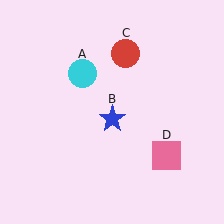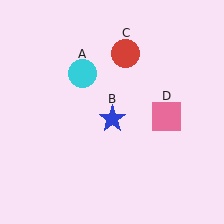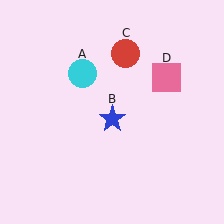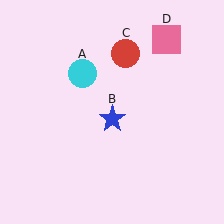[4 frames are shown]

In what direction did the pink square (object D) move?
The pink square (object D) moved up.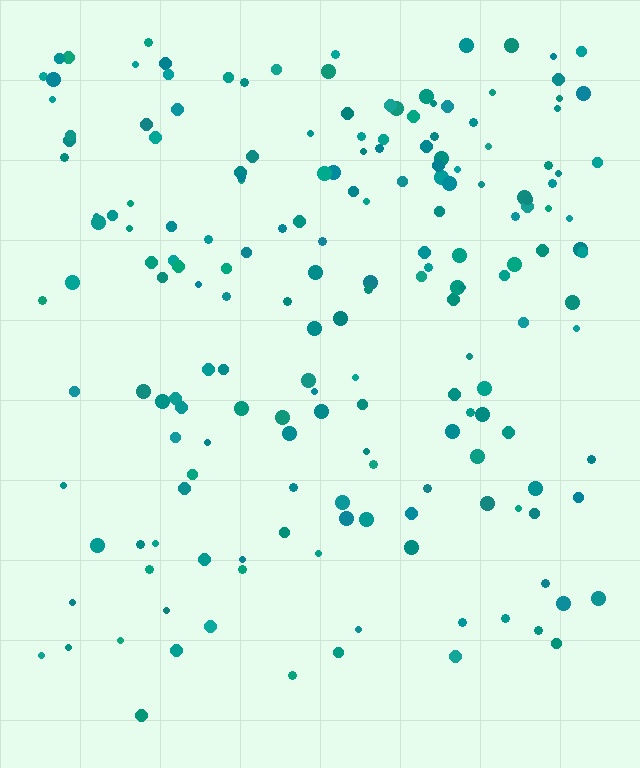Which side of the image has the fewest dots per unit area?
The bottom.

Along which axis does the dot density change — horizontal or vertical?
Vertical.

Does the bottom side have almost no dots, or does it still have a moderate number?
Still a moderate number, just noticeably fewer than the top.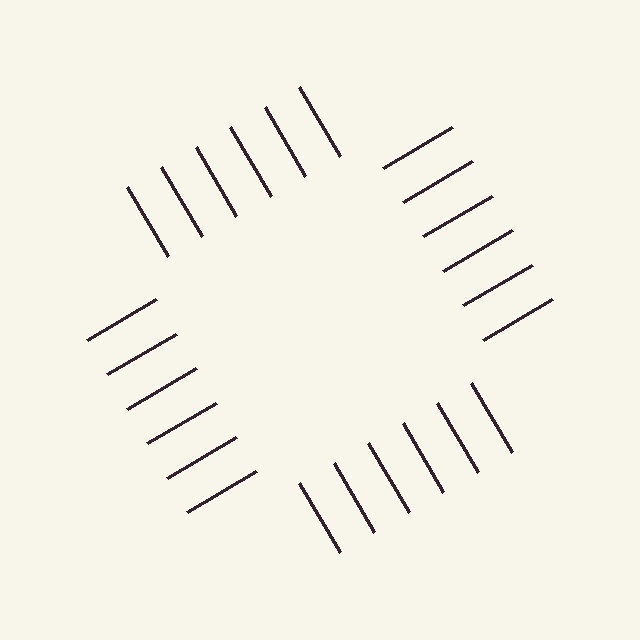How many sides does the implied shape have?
4 sides — the line-ends trace a square.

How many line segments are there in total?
24 — 6 along each of the 4 edges.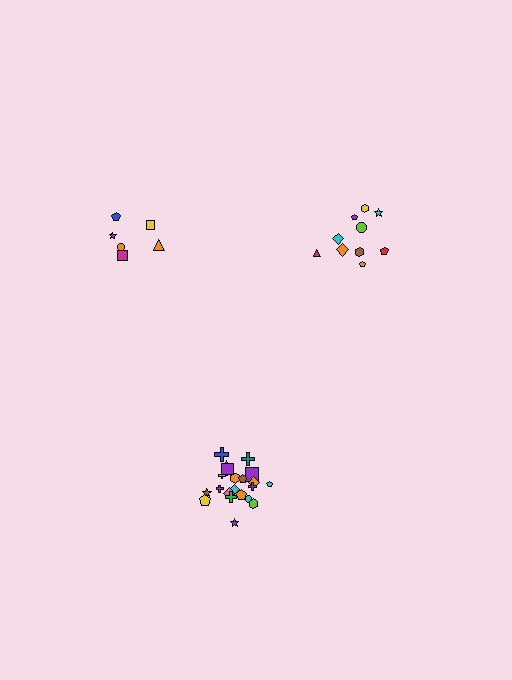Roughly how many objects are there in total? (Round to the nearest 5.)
Roughly 40 objects in total.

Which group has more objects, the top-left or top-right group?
The top-right group.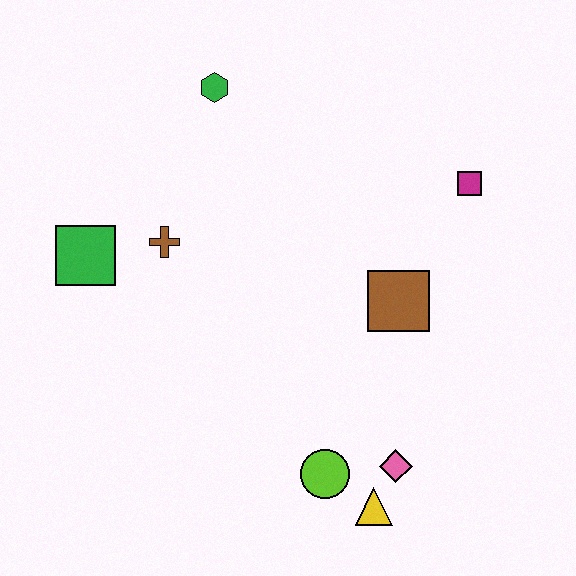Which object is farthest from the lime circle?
The green hexagon is farthest from the lime circle.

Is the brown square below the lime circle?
No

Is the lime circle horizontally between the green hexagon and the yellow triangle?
Yes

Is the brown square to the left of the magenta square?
Yes